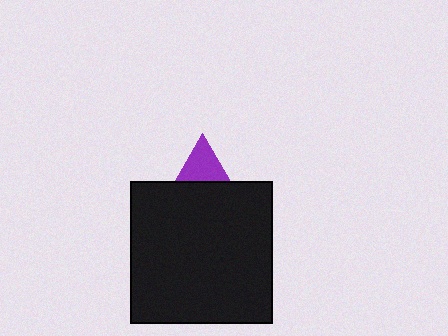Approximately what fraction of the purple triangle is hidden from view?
Roughly 62% of the purple triangle is hidden behind the black square.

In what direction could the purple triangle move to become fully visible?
The purple triangle could move up. That would shift it out from behind the black square entirely.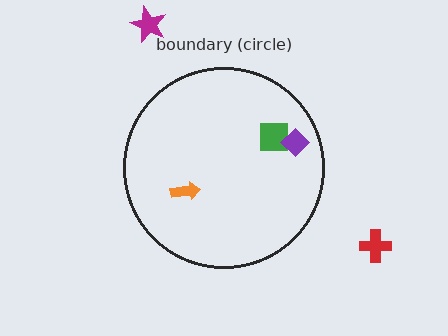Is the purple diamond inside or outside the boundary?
Inside.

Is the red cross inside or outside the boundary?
Outside.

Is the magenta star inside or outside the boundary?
Outside.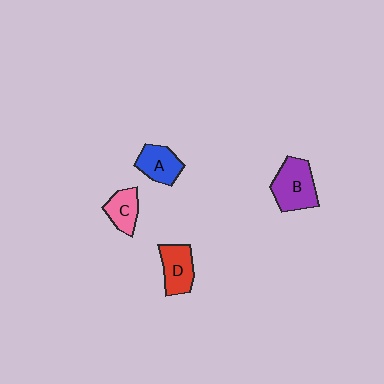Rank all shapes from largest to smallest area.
From largest to smallest: B (purple), D (red), A (blue), C (pink).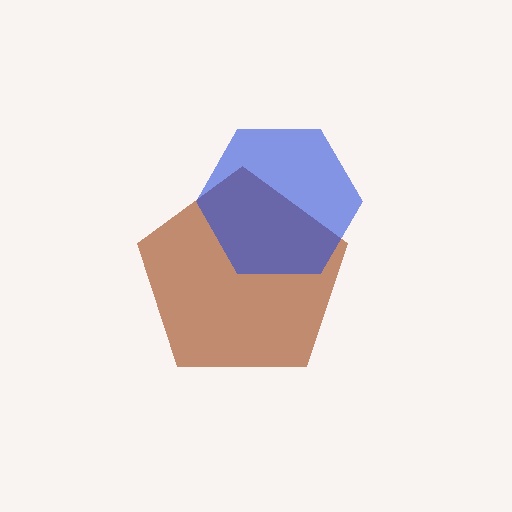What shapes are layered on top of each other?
The layered shapes are: a brown pentagon, a blue hexagon.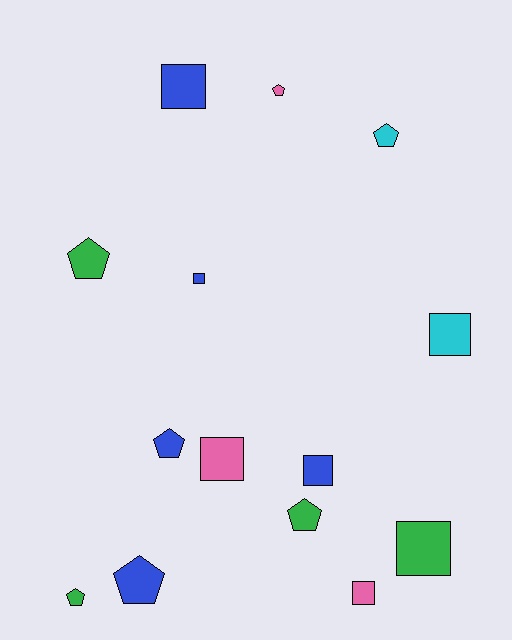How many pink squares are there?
There are 2 pink squares.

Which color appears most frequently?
Blue, with 5 objects.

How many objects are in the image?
There are 14 objects.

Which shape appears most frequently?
Pentagon, with 7 objects.